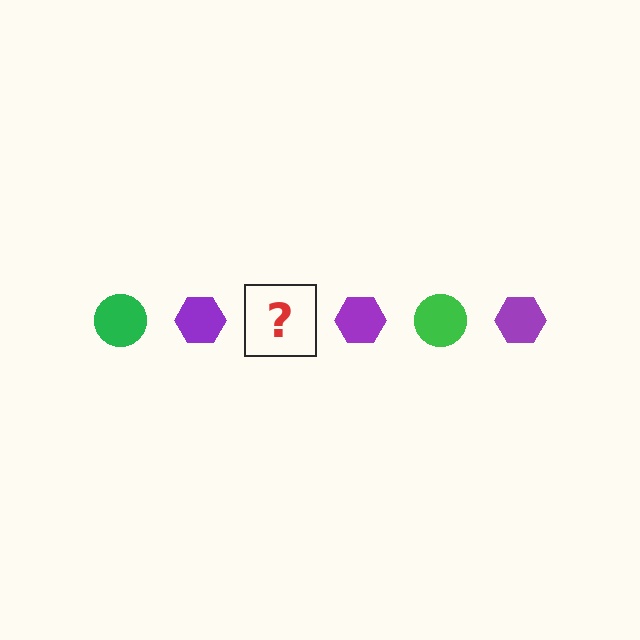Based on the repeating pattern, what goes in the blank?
The blank should be a green circle.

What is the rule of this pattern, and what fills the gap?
The rule is that the pattern alternates between green circle and purple hexagon. The gap should be filled with a green circle.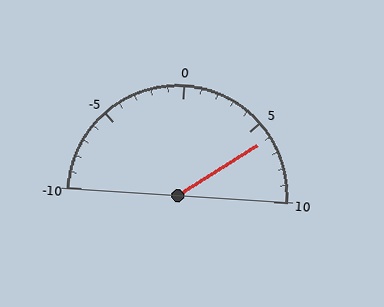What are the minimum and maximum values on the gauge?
The gauge ranges from -10 to 10.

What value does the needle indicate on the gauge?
The needle indicates approximately 6.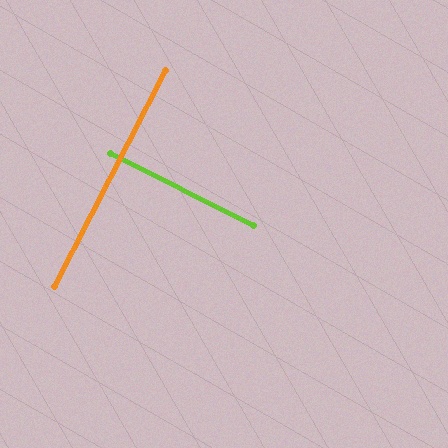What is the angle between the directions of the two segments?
Approximately 90 degrees.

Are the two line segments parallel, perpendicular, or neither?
Perpendicular — they meet at approximately 90°.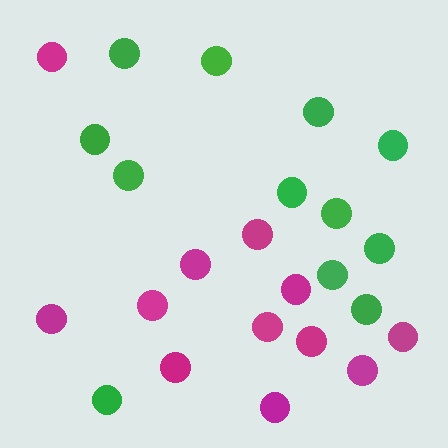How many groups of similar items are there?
There are 2 groups: one group of magenta circles (12) and one group of green circles (12).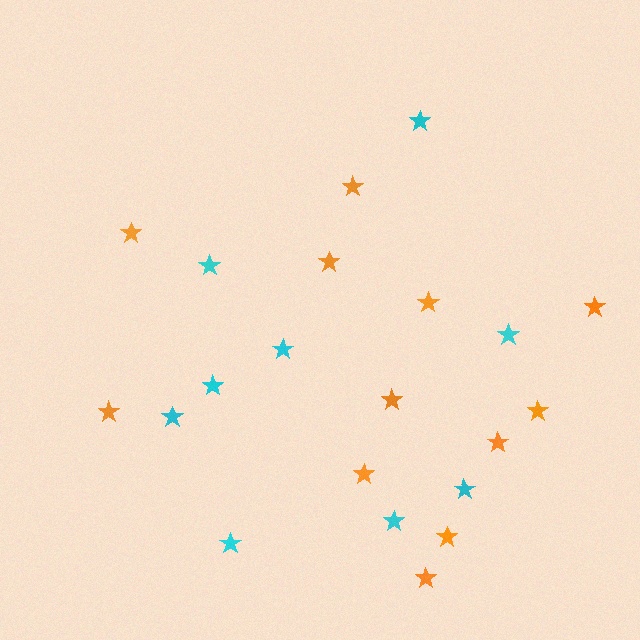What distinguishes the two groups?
There are 2 groups: one group of cyan stars (9) and one group of orange stars (12).